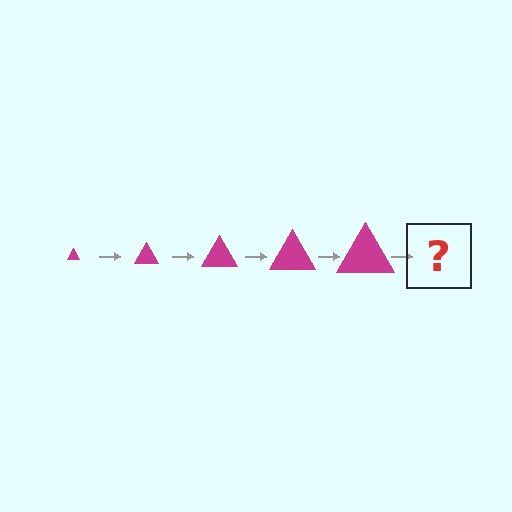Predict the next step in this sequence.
The next step is a magenta triangle, larger than the previous one.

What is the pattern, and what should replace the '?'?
The pattern is that the triangle gets progressively larger each step. The '?' should be a magenta triangle, larger than the previous one.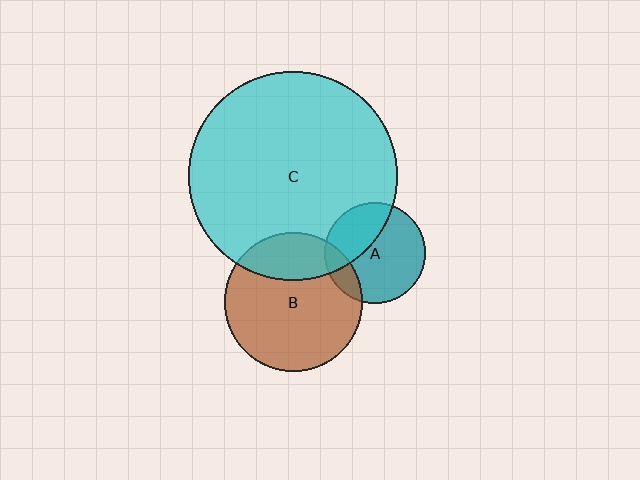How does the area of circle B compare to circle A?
Approximately 1.9 times.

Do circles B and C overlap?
Yes.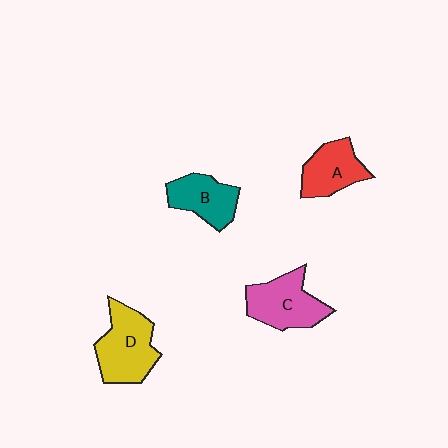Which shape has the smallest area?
Shape B (teal).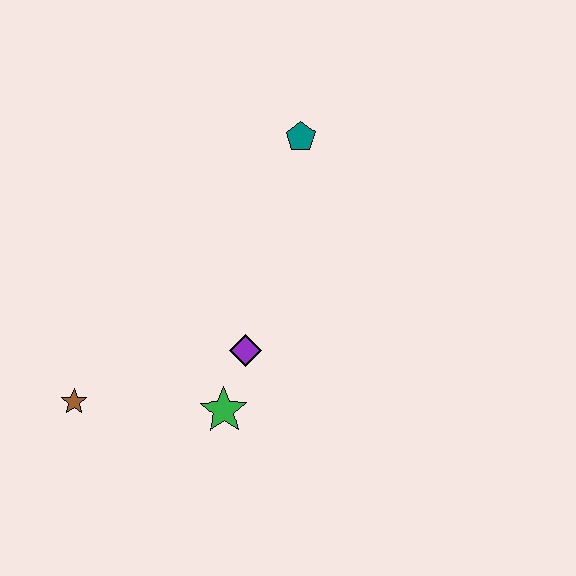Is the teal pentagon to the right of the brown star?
Yes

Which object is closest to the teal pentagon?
The purple diamond is closest to the teal pentagon.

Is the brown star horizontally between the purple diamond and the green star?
No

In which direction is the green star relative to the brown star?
The green star is to the right of the brown star.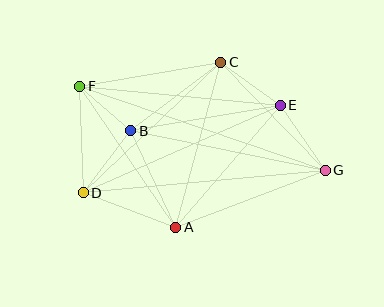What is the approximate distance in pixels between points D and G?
The distance between D and G is approximately 243 pixels.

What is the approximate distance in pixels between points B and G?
The distance between B and G is approximately 199 pixels.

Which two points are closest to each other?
Points B and F are closest to each other.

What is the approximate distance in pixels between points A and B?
The distance between A and B is approximately 107 pixels.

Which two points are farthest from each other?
Points F and G are farthest from each other.